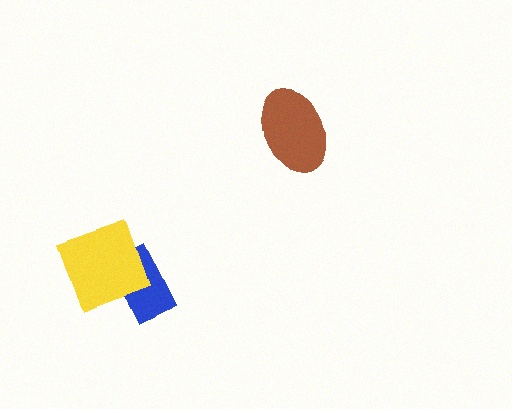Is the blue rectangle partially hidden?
Yes, it is partially covered by another shape.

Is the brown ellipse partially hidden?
No, no other shape covers it.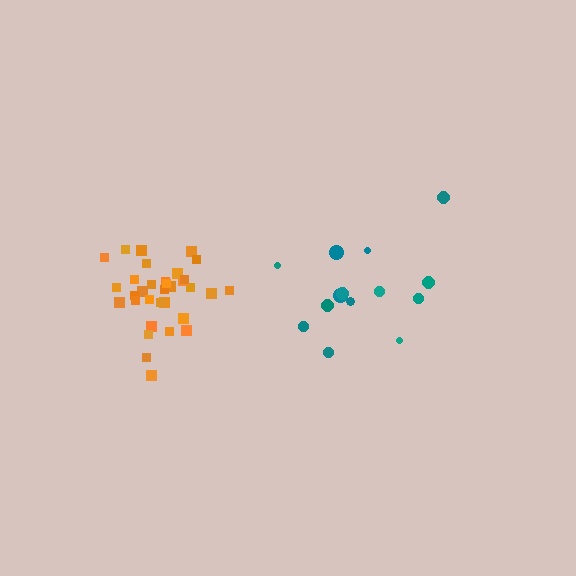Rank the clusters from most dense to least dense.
orange, teal.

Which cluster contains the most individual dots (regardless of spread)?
Orange (33).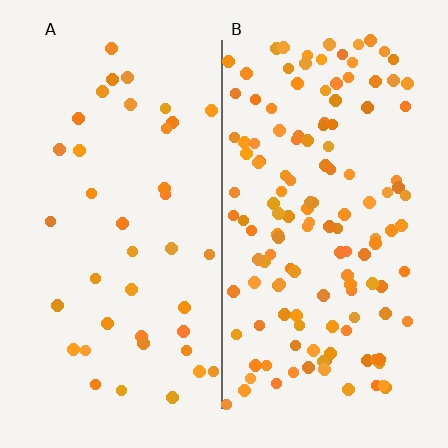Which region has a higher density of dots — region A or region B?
B (the right).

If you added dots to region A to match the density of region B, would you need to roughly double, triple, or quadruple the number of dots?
Approximately triple.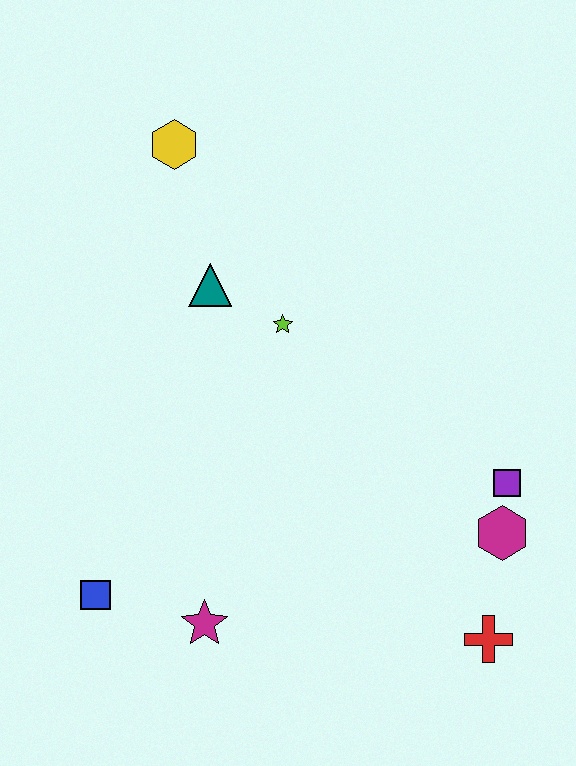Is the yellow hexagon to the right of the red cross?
No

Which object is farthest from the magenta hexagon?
The yellow hexagon is farthest from the magenta hexagon.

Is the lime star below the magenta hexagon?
No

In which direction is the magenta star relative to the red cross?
The magenta star is to the left of the red cross.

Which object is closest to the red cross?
The magenta hexagon is closest to the red cross.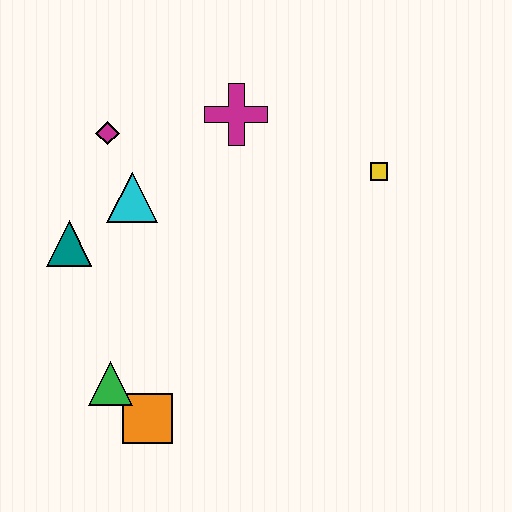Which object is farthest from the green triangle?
The yellow square is farthest from the green triangle.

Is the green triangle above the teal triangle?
No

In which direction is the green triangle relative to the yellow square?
The green triangle is to the left of the yellow square.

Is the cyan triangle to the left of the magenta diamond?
No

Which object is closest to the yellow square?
The magenta cross is closest to the yellow square.